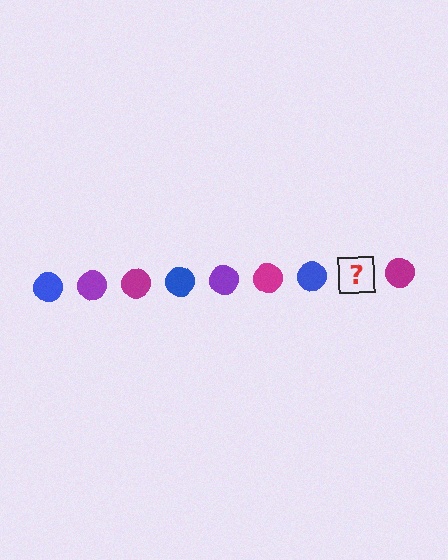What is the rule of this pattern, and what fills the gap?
The rule is that the pattern cycles through blue, purple, magenta circles. The gap should be filled with a purple circle.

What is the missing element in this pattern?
The missing element is a purple circle.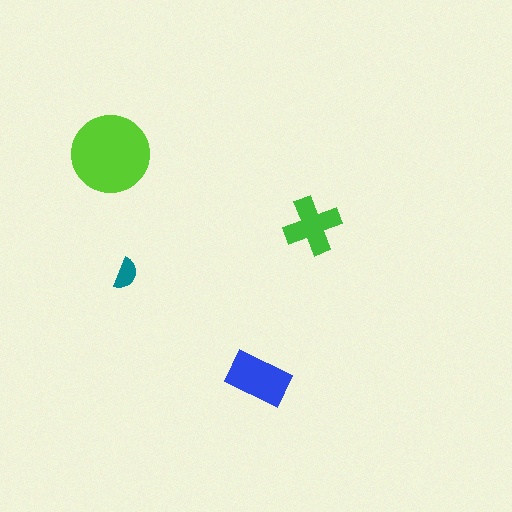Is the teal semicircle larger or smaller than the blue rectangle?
Smaller.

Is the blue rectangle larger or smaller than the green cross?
Larger.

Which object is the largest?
The lime circle.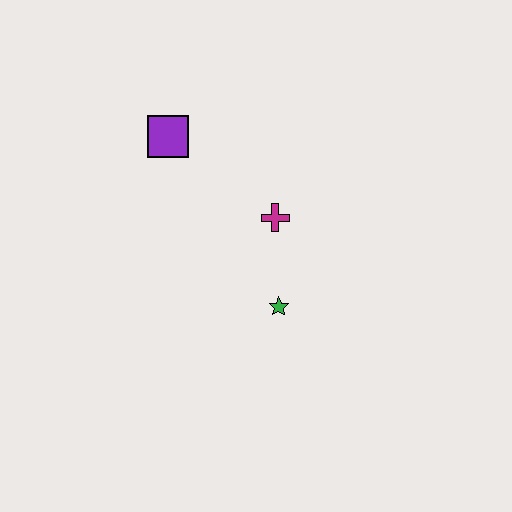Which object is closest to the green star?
The magenta cross is closest to the green star.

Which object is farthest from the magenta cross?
The purple square is farthest from the magenta cross.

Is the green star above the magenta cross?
No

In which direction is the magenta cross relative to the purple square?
The magenta cross is to the right of the purple square.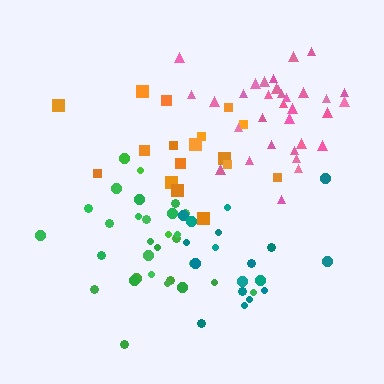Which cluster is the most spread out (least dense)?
Orange.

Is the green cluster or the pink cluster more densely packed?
Pink.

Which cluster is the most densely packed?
Pink.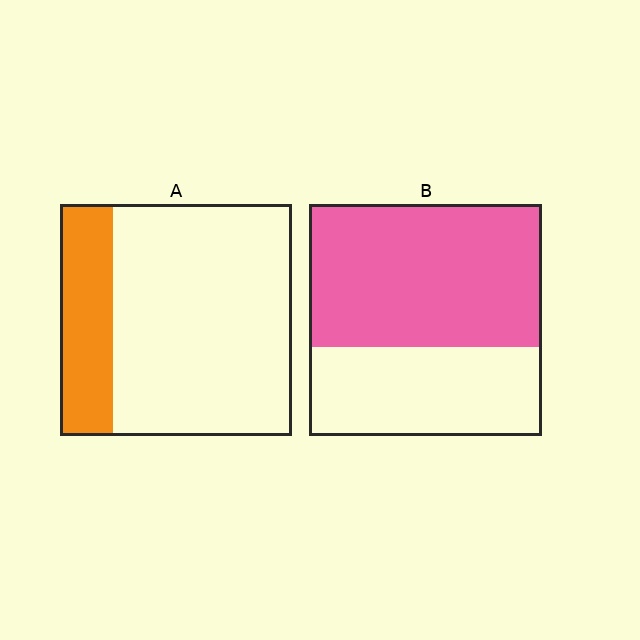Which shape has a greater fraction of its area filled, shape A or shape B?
Shape B.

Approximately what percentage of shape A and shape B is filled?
A is approximately 25% and B is approximately 60%.